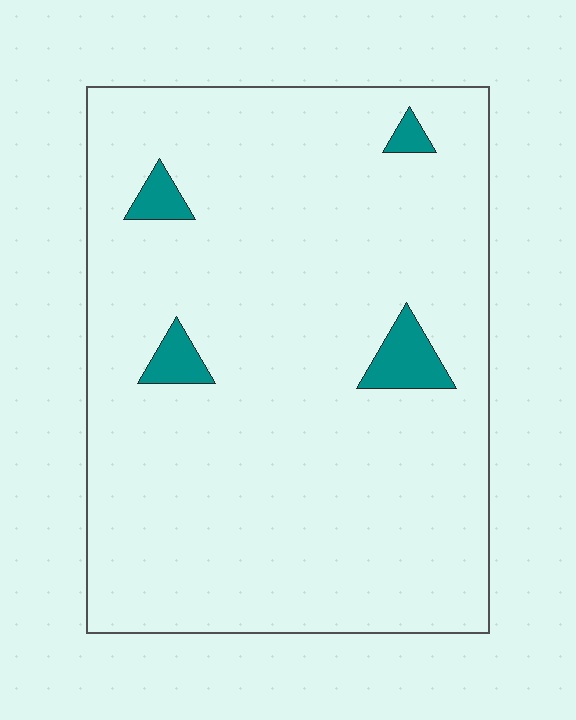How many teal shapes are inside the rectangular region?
4.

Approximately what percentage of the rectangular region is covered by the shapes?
Approximately 5%.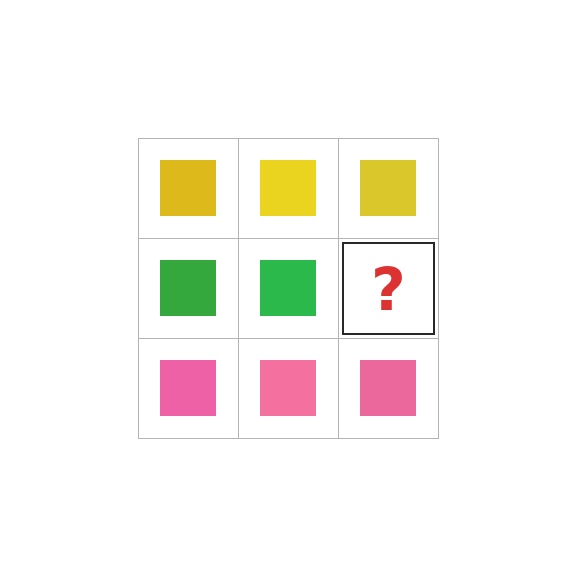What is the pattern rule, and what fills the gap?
The rule is that each row has a consistent color. The gap should be filled with a green square.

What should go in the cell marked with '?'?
The missing cell should contain a green square.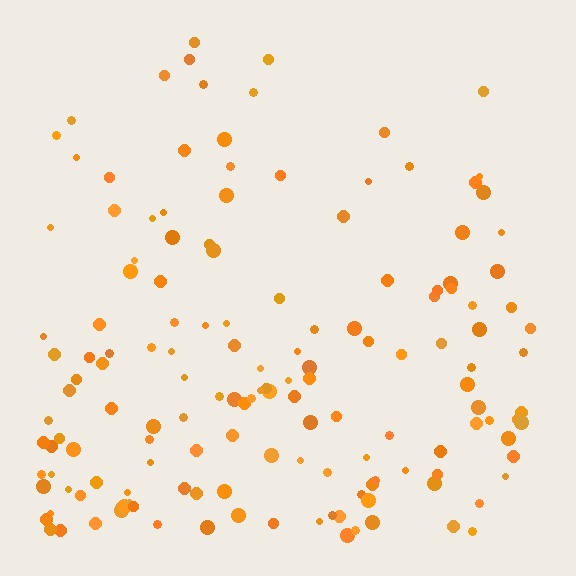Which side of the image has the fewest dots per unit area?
The top.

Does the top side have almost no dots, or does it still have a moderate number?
Still a moderate number, just noticeably fewer than the bottom.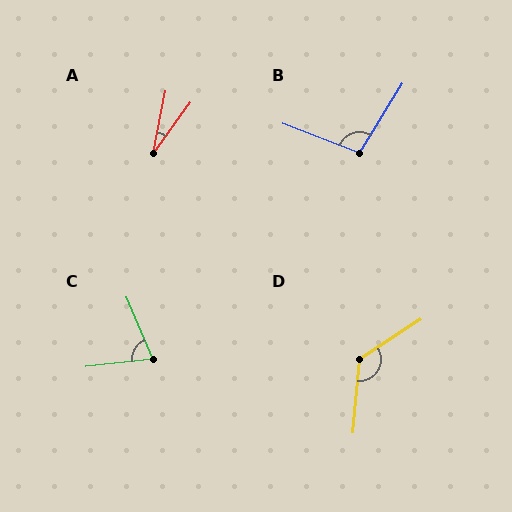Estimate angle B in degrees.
Approximately 101 degrees.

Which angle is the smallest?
A, at approximately 25 degrees.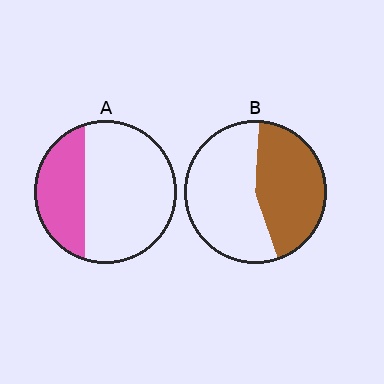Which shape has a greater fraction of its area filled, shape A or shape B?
Shape B.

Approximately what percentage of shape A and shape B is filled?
A is approximately 30% and B is approximately 45%.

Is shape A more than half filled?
No.